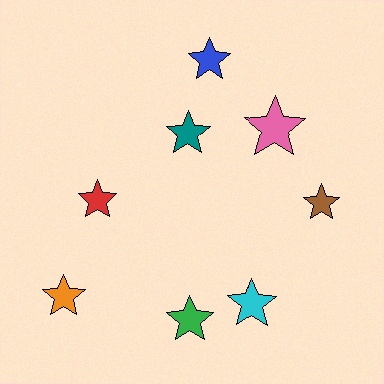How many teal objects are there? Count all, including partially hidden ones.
There is 1 teal object.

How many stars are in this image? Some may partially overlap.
There are 8 stars.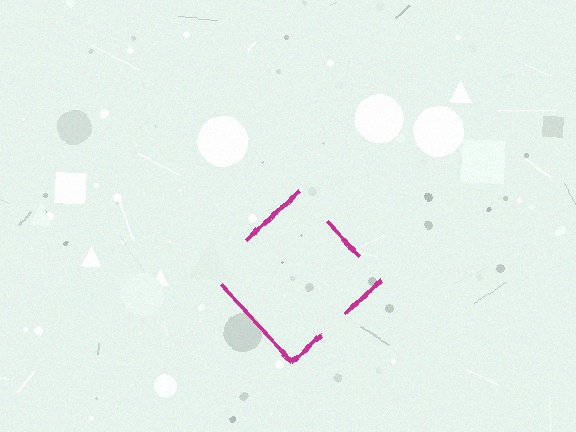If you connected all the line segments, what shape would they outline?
They would outline a diamond.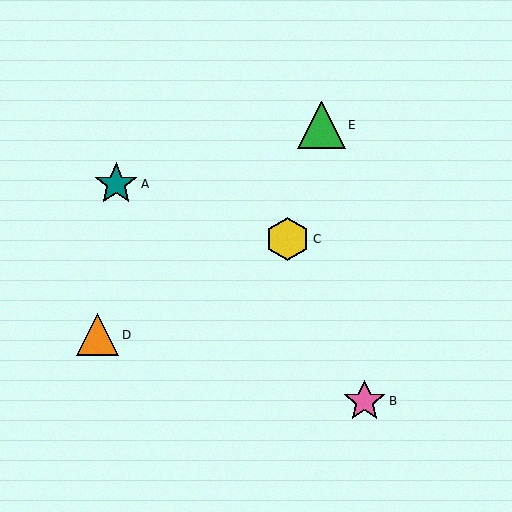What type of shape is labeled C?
Shape C is a yellow hexagon.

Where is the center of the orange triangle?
The center of the orange triangle is at (98, 335).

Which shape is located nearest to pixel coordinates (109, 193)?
The teal star (labeled A) at (116, 184) is nearest to that location.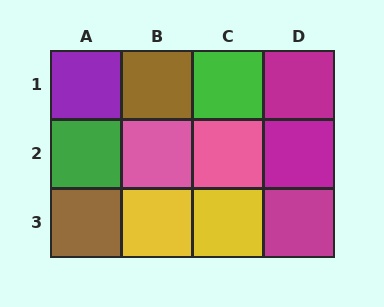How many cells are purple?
1 cell is purple.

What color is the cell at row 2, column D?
Magenta.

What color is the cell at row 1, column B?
Brown.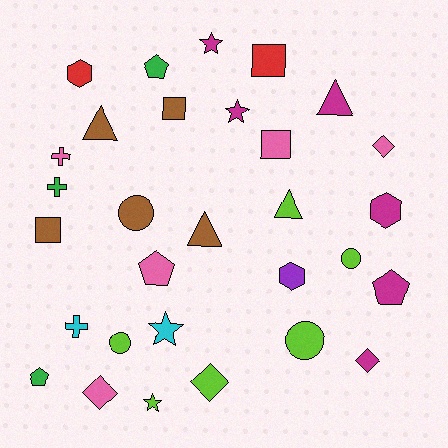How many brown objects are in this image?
There are 5 brown objects.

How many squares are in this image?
There are 4 squares.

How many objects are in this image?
There are 30 objects.